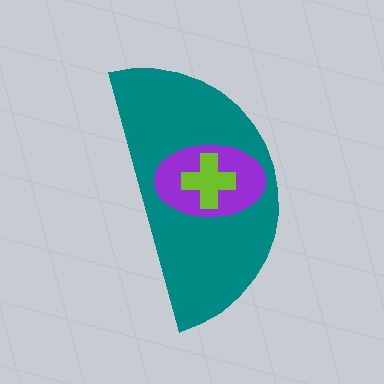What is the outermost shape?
The teal semicircle.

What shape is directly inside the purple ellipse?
The lime cross.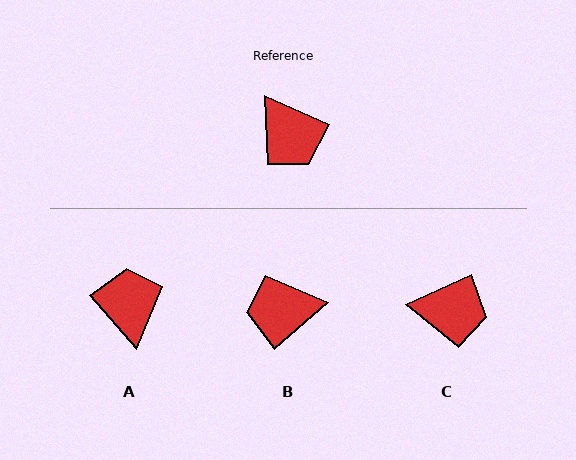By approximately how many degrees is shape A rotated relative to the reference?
Approximately 154 degrees counter-clockwise.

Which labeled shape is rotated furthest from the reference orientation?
A, about 154 degrees away.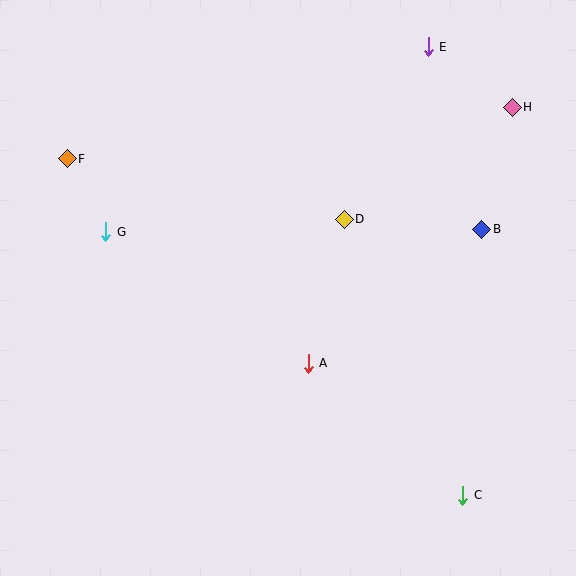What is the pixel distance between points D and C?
The distance between D and C is 300 pixels.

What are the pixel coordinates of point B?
Point B is at (482, 229).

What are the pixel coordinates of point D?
Point D is at (344, 219).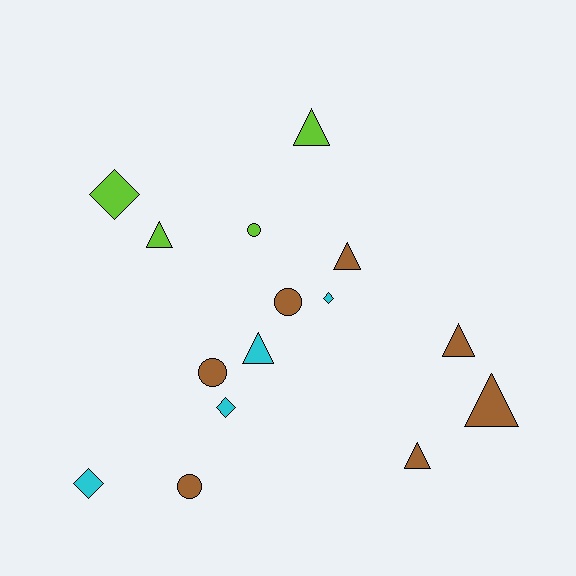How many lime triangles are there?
There are 2 lime triangles.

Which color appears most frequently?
Brown, with 7 objects.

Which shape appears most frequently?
Triangle, with 7 objects.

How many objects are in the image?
There are 15 objects.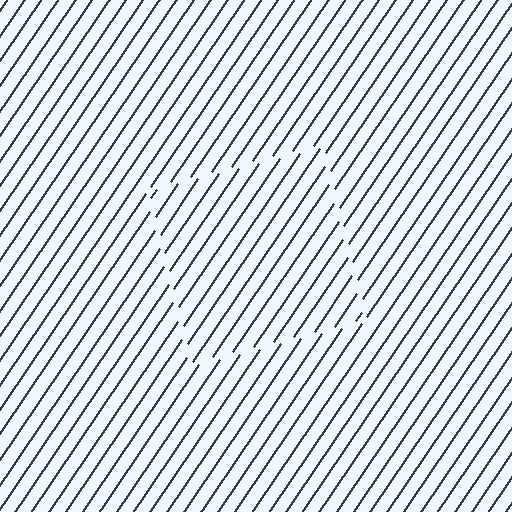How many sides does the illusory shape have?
4 sides — the line-ends trace a square.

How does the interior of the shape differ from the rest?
The interior of the shape contains the same grating, shifted by half a period — the contour is defined by the phase discontinuity where line-ends from the inner and outer gratings abut.